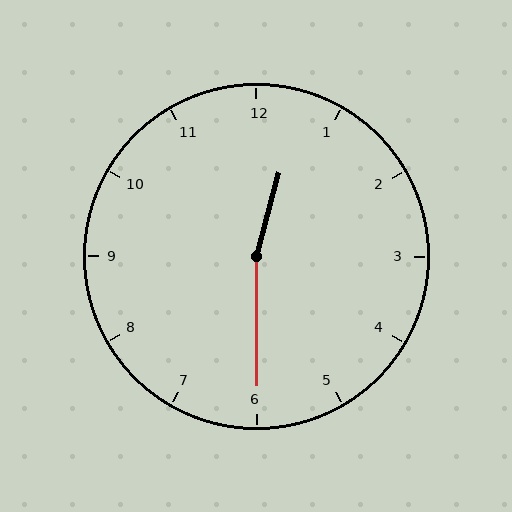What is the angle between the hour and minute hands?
Approximately 165 degrees.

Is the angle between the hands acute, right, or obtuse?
It is obtuse.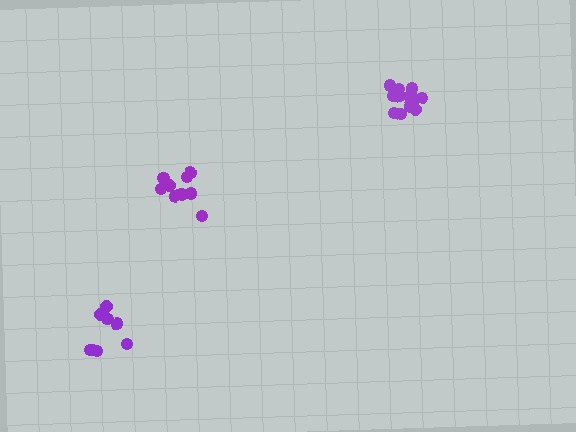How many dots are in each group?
Group 1: 8 dots, Group 2: 10 dots, Group 3: 13 dots (31 total).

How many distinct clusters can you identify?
There are 3 distinct clusters.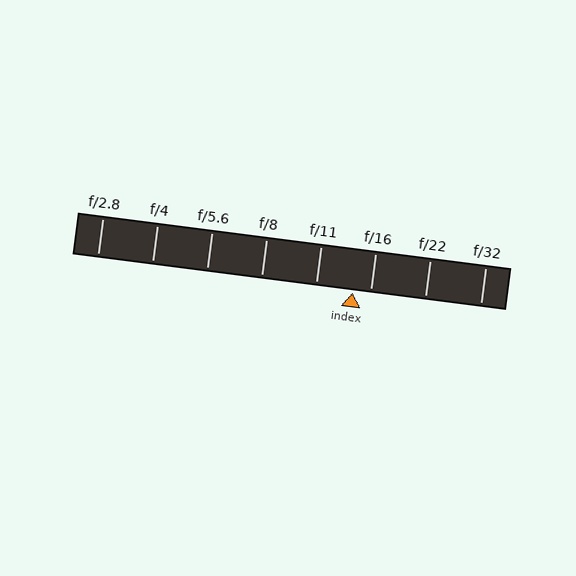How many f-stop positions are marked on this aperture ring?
There are 8 f-stop positions marked.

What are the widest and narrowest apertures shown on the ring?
The widest aperture shown is f/2.8 and the narrowest is f/32.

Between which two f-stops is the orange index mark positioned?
The index mark is between f/11 and f/16.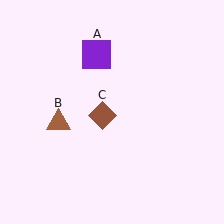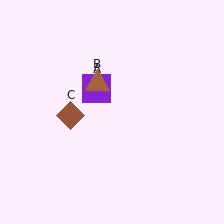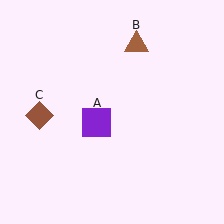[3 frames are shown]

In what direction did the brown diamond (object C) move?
The brown diamond (object C) moved left.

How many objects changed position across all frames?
3 objects changed position: purple square (object A), brown triangle (object B), brown diamond (object C).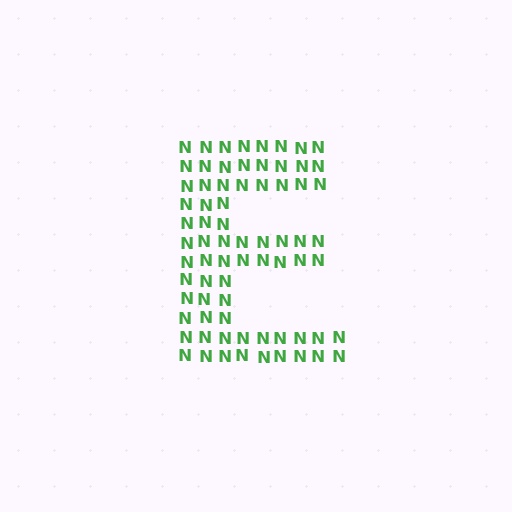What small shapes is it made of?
It is made of small letter N's.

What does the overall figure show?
The overall figure shows the letter E.